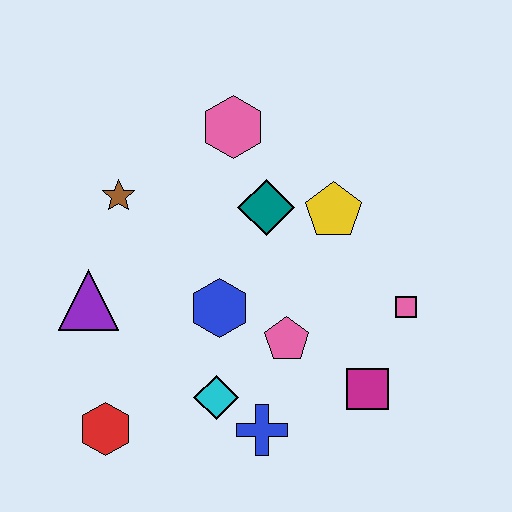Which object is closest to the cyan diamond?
The blue cross is closest to the cyan diamond.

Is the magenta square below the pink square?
Yes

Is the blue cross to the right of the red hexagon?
Yes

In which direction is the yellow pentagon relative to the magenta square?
The yellow pentagon is above the magenta square.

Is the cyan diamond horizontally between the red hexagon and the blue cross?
Yes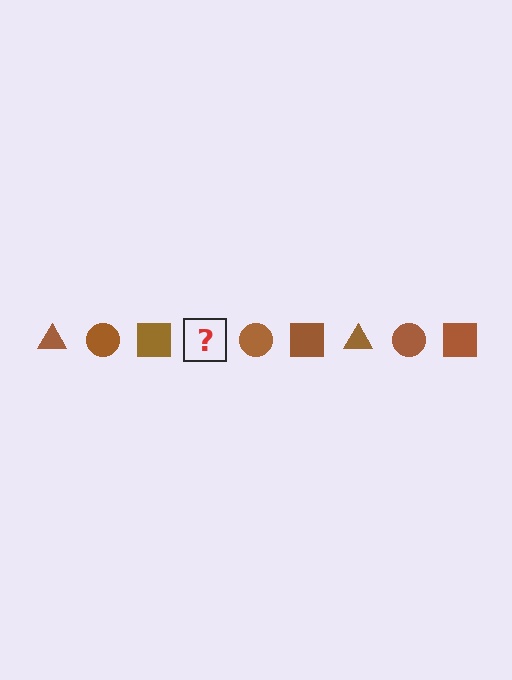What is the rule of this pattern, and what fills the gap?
The rule is that the pattern cycles through triangle, circle, square shapes in brown. The gap should be filled with a brown triangle.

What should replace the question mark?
The question mark should be replaced with a brown triangle.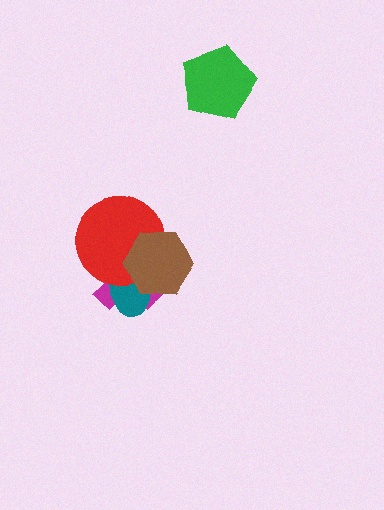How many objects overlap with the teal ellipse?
3 objects overlap with the teal ellipse.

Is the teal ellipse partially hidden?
Yes, it is partially covered by another shape.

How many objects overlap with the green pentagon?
0 objects overlap with the green pentagon.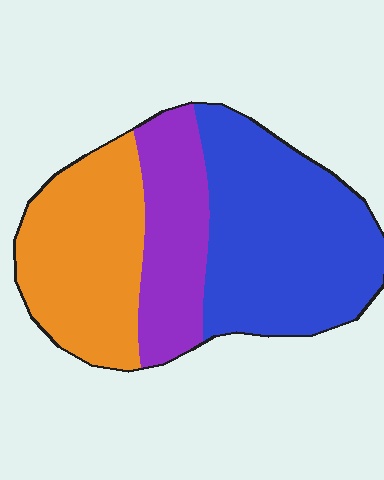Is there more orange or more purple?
Orange.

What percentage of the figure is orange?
Orange covers 33% of the figure.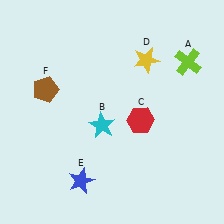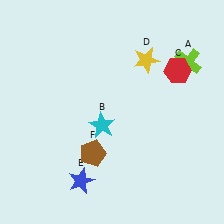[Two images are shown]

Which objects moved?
The objects that moved are: the red hexagon (C), the brown pentagon (F).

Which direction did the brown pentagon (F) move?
The brown pentagon (F) moved down.